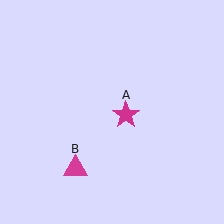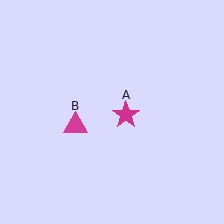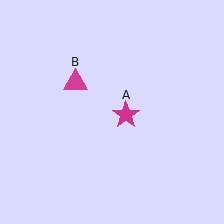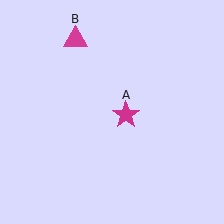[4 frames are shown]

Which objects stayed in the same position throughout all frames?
Magenta star (object A) remained stationary.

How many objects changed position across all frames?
1 object changed position: magenta triangle (object B).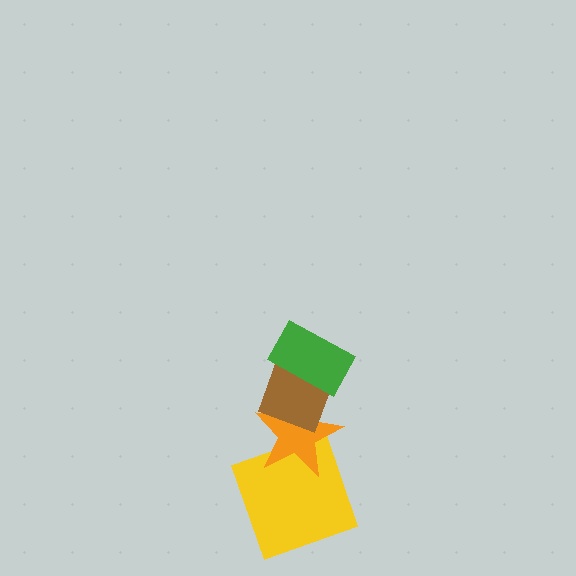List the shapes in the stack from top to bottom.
From top to bottom: the green rectangle, the brown diamond, the orange star, the yellow square.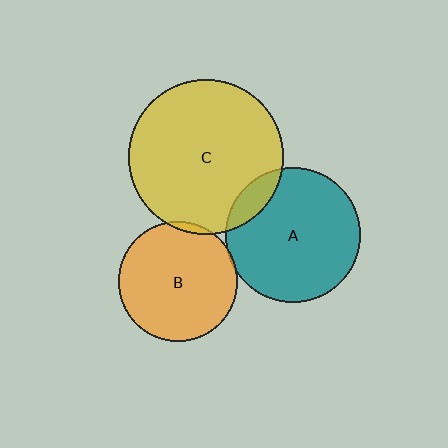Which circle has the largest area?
Circle C (yellow).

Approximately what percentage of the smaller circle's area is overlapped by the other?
Approximately 5%.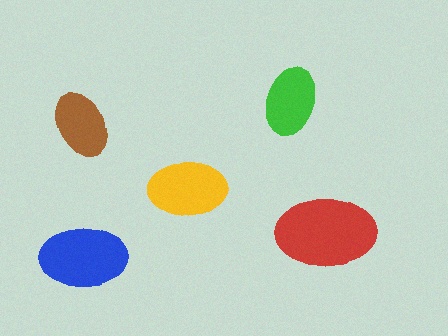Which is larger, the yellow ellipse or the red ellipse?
The red one.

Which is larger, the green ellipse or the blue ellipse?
The blue one.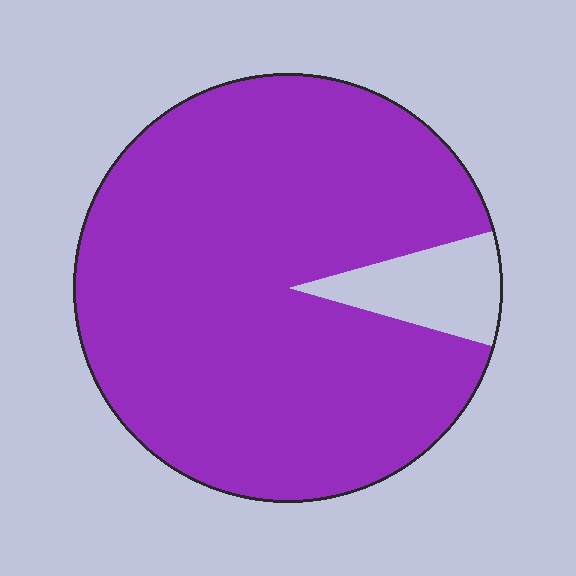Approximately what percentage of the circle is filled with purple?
Approximately 90%.